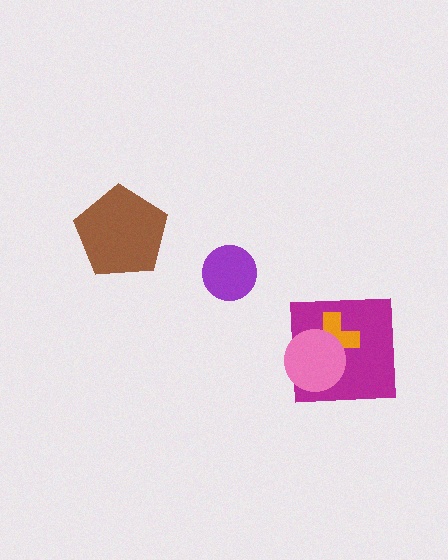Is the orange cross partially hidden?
Yes, it is partially covered by another shape.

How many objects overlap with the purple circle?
0 objects overlap with the purple circle.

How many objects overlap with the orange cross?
2 objects overlap with the orange cross.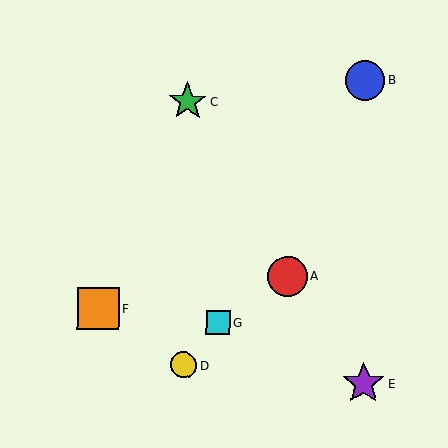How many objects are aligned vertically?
2 objects (C, D) are aligned vertically.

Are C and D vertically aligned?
Yes, both are at x≈188.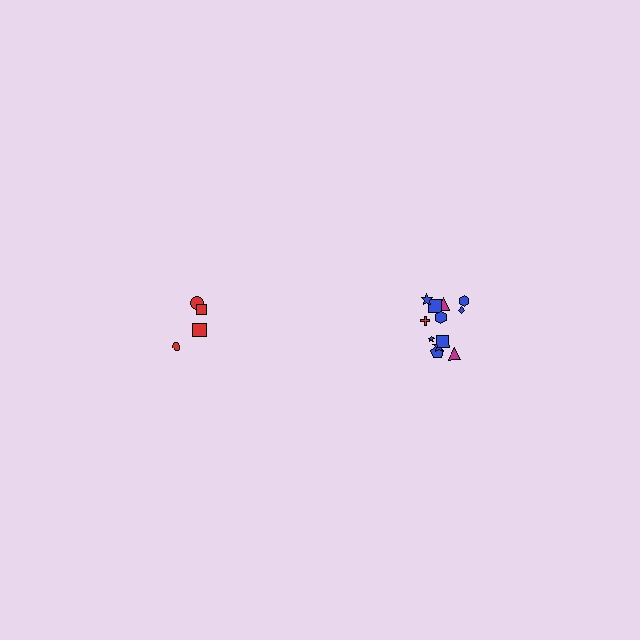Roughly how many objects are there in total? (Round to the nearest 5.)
Roughly 15 objects in total.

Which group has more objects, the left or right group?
The right group.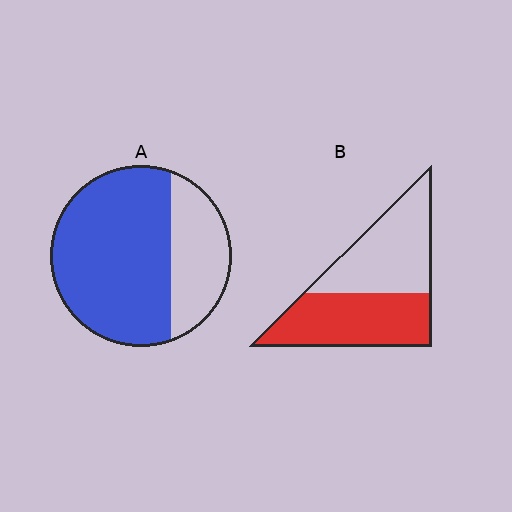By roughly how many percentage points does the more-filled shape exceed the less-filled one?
By roughly 20 percentage points (A over B).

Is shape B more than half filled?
Roughly half.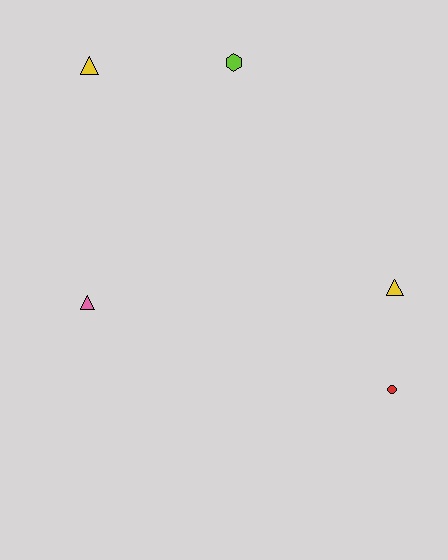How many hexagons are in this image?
There is 1 hexagon.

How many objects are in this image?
There are 5 objects.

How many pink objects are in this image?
There is 1 pink object.